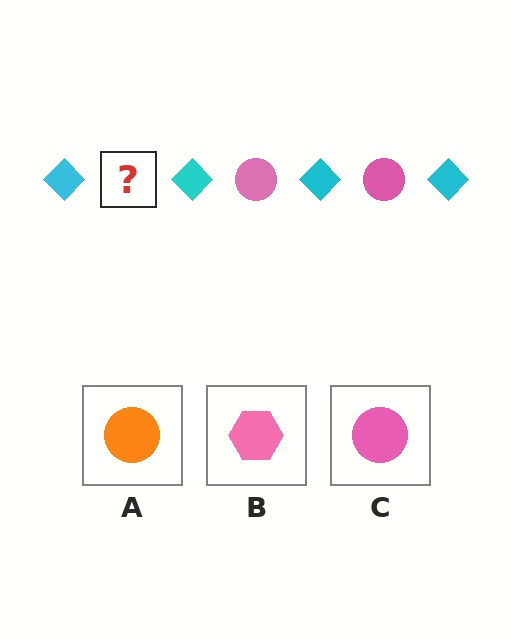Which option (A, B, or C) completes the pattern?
C.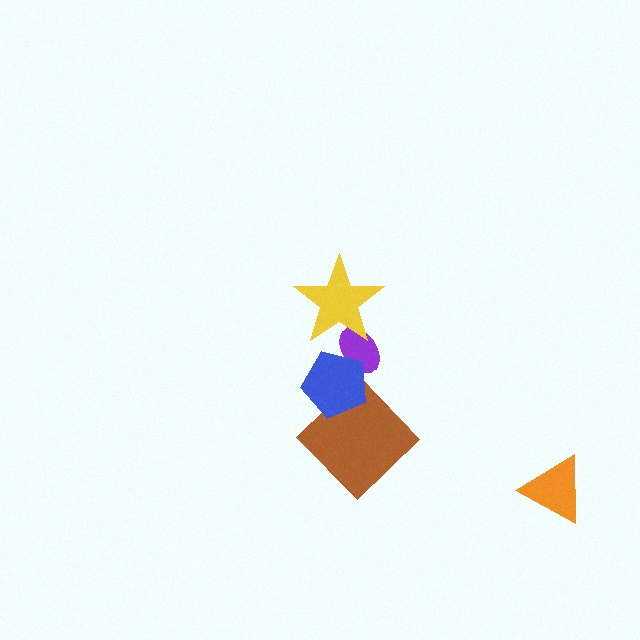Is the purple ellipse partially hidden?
Yes, it is partially covered by another shape.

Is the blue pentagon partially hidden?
No, no other shape covers it.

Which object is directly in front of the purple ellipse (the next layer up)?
The blue pentagon is directly in front of the purple ellipse.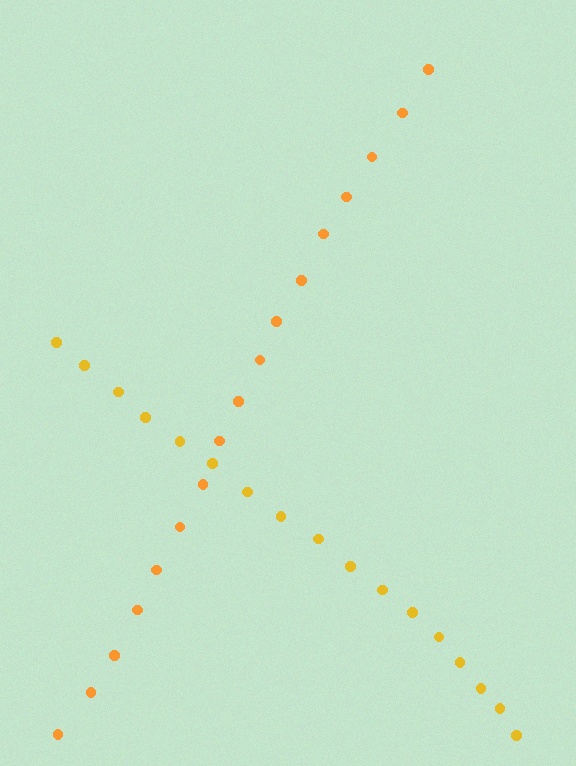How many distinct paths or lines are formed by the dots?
There are 2 distinct paths.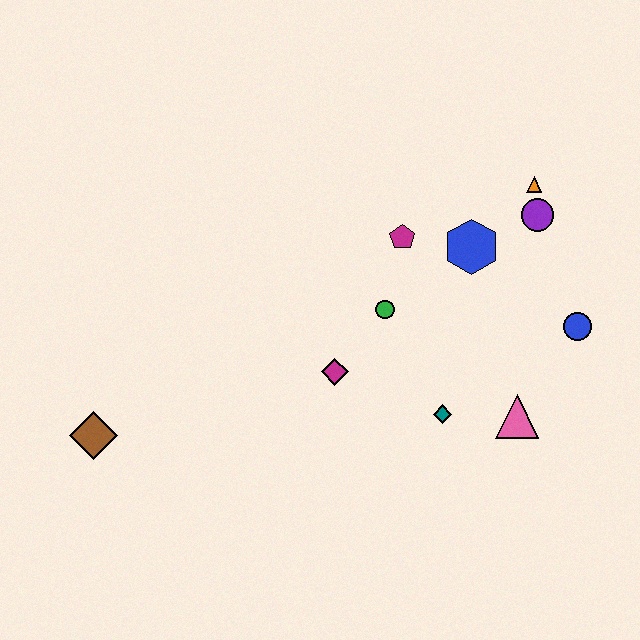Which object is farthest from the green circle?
The brown diamond is farthest from the green circle.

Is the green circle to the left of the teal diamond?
Yes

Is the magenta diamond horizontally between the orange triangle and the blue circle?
No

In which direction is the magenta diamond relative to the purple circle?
The magenta diamond is to the left of the purple circle.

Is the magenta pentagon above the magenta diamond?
Yes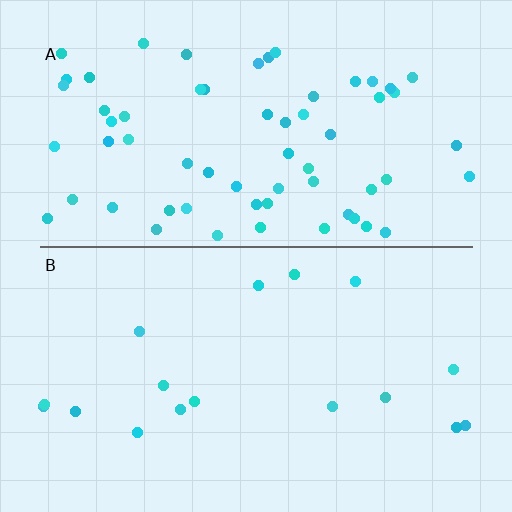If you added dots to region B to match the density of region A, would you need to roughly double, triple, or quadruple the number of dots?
Approximately quadruple.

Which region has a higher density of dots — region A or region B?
A (the top).